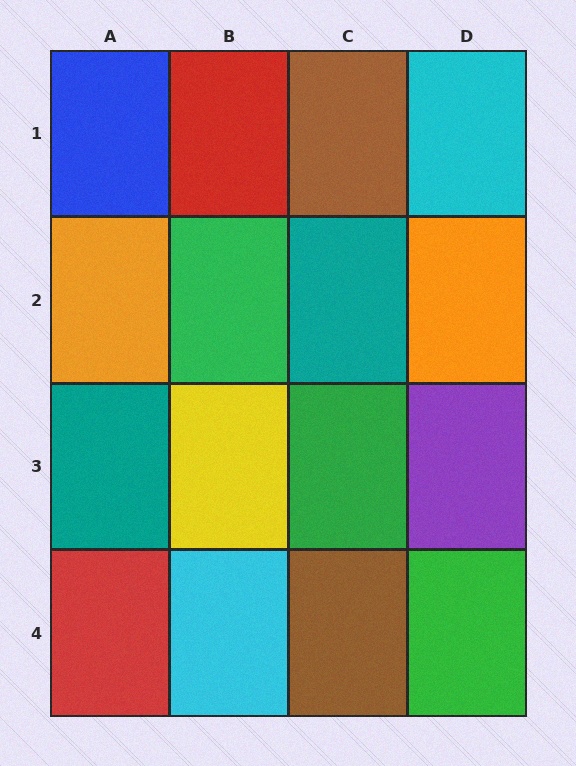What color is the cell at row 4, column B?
Cyan.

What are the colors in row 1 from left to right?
Blue, red, brown, cyan.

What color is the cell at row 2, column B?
Green.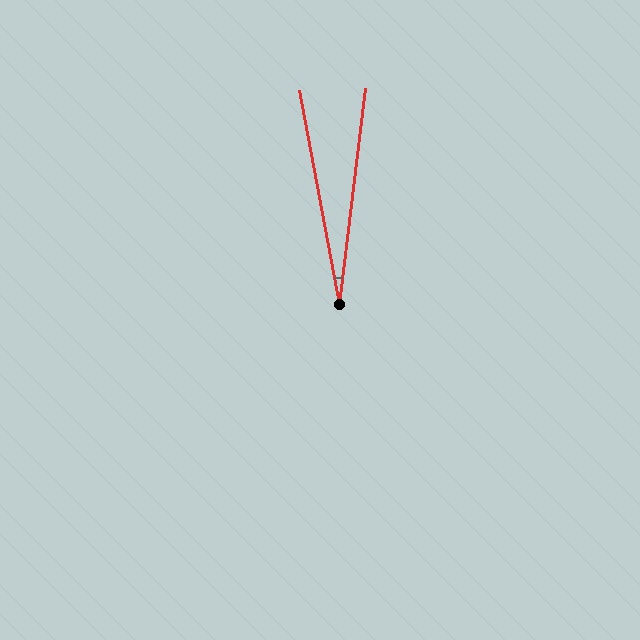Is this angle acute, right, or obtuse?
It is acute.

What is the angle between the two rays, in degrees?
Approximately 17 degrees.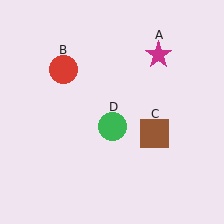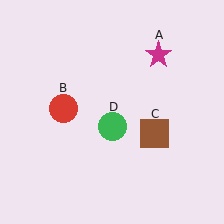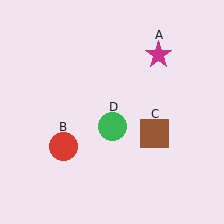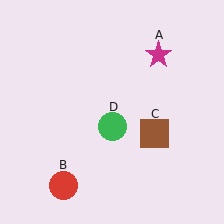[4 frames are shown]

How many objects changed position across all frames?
1 object changed position: red circle (object B).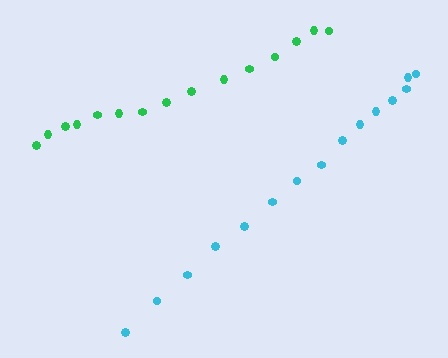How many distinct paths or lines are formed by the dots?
There are 2 distinct paths.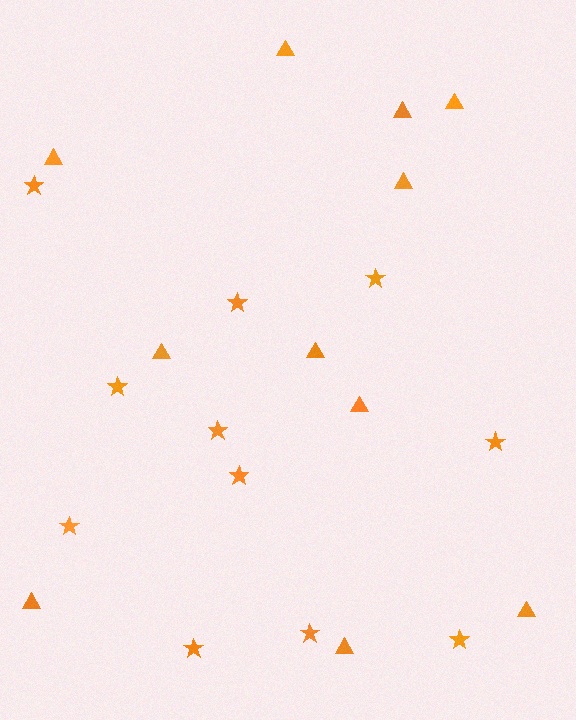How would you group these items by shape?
There are 2 groups: one group of stars (11) and one group of triangles (11).